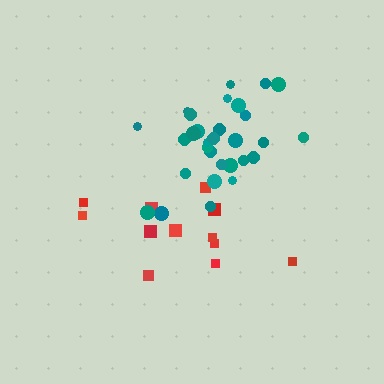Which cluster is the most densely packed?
Teal.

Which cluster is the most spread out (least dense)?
Red.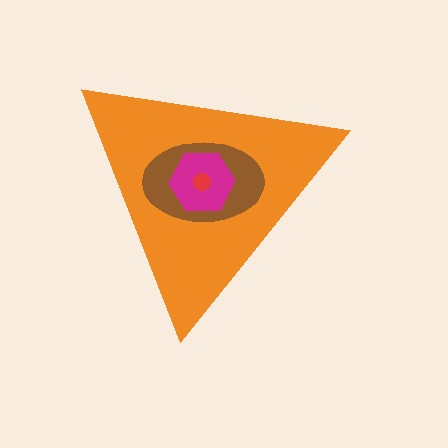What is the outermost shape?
The orange triangle.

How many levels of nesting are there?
4.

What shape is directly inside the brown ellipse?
The magenta hexagon.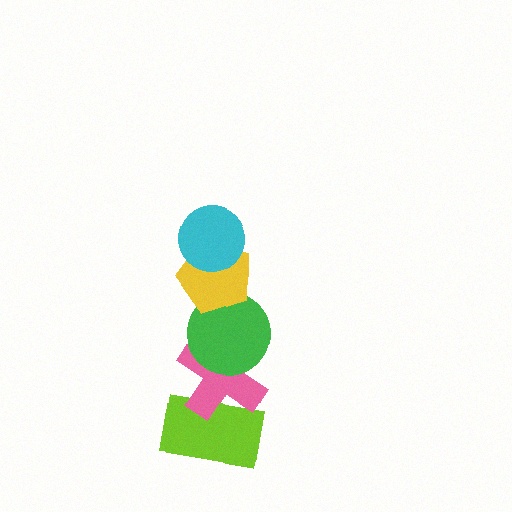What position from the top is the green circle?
The green circle is 3rd from the top.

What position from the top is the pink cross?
The pink cross is 4th from the top.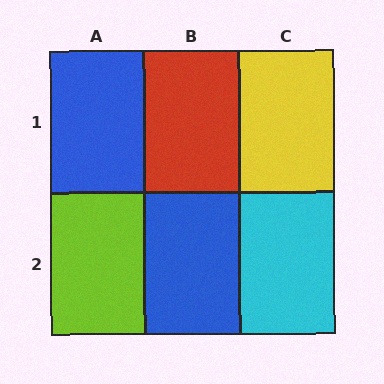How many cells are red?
1 cell is red.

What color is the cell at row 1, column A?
Blue.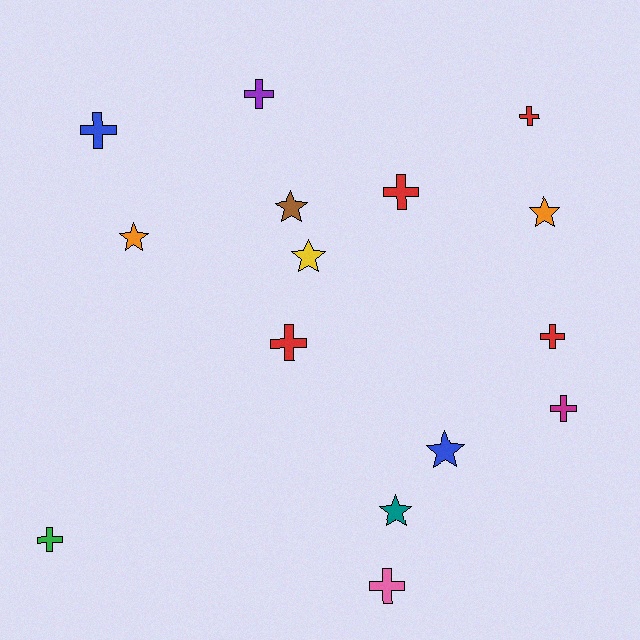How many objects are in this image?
There are 15 objects.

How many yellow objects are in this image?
There is 1 yellow object.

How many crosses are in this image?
There are 9 crosses.